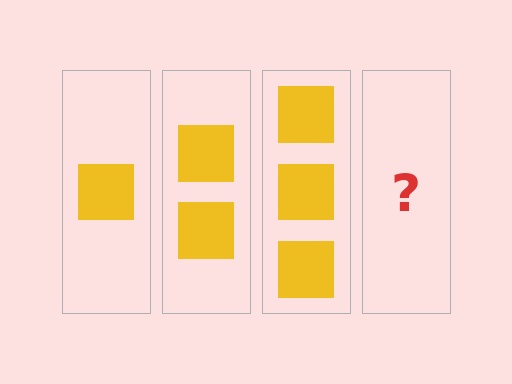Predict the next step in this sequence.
The next step is 4 squares.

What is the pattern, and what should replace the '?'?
The pattern is that each step adds one more square. The '?' should be 4 squares.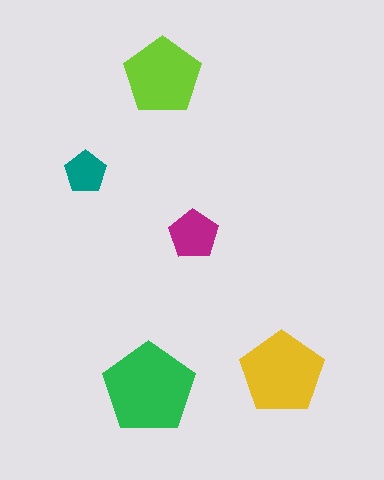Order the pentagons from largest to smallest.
the green one, the yellow one, the lime one, the magenta one, the teal one.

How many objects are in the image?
There are 5 objects in the image.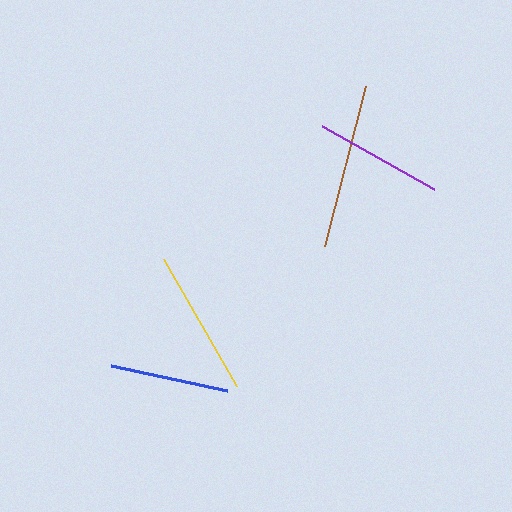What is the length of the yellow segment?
The yellow segment is approximately 146 pixels long.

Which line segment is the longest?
The brown line is the longest at approximately 166 pixels.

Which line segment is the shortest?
The blue line is the shortest at approximately 118 pixels.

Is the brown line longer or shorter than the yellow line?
The brown line is longer than the yellow line.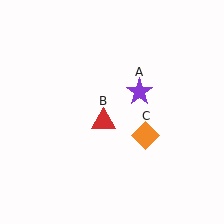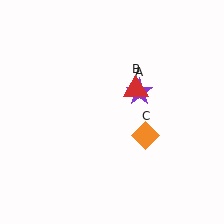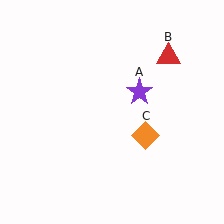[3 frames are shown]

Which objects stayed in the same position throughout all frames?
Purple star (object A) and orange diamond (object C) remained stationary.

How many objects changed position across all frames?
1 object changed position: red triangle (object B).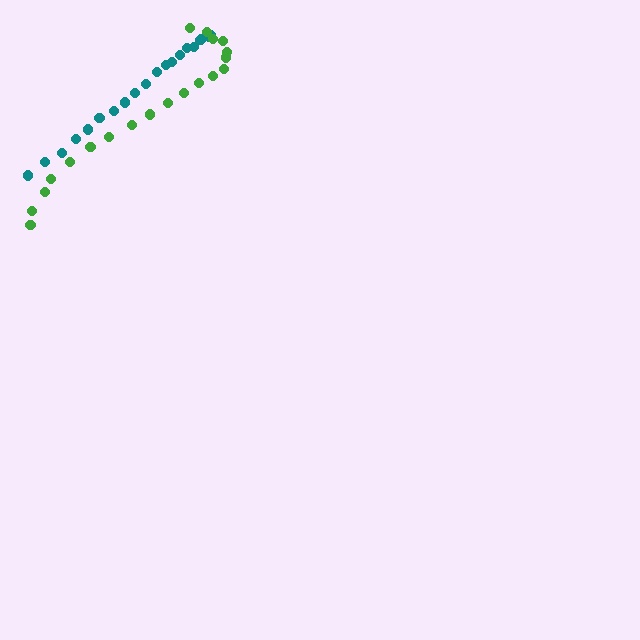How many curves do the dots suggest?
There are 2 distinct paths.